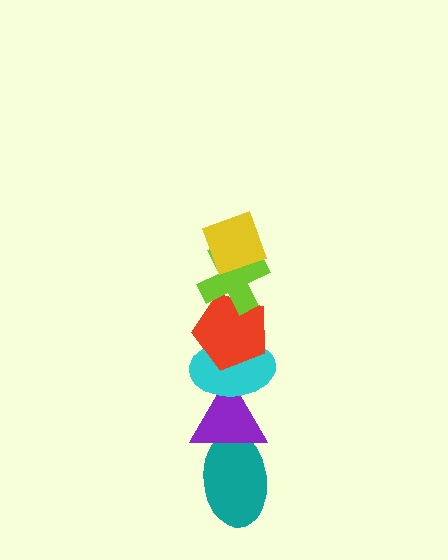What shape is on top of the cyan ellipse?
The red pentagon is on top of the cyan ellipse.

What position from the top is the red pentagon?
The red pentagon is 3rd from the top.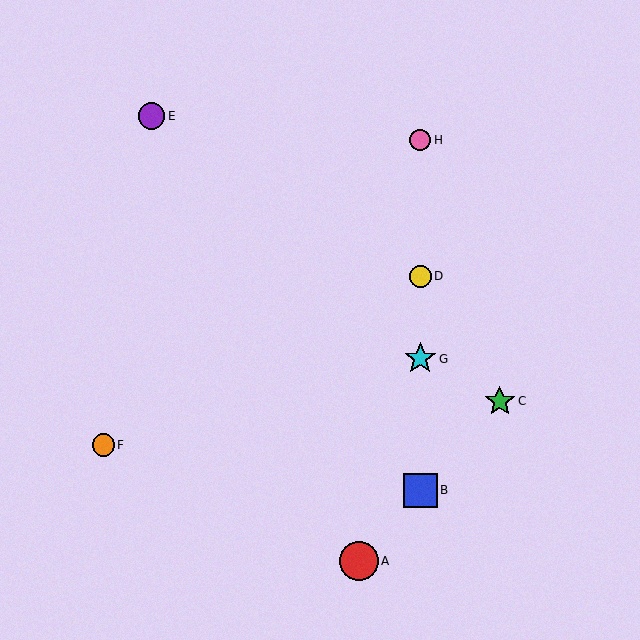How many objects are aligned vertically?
4 objects (B, D, G, H) are aligned vertically.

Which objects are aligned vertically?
Objects B, D, G, H are aligned vertically.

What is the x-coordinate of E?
Object E is at x≈151.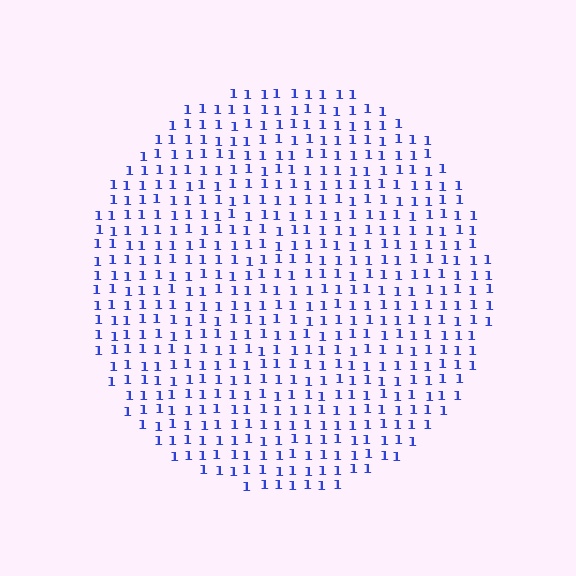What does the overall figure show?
The overall figure shows a circle.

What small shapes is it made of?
It is made of small digit 1's.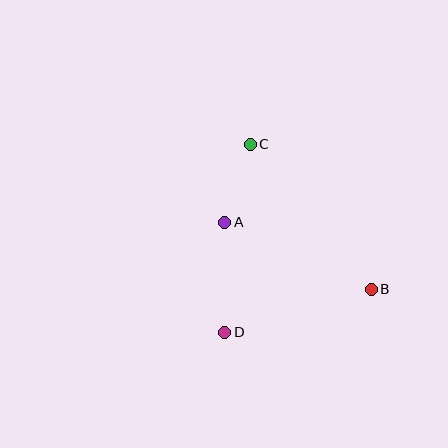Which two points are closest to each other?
Points A and C are closest to each other.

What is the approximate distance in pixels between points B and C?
The distance between B and C is approximately 189 pixels.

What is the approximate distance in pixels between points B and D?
The distance between B and D is approximately 153 pixels.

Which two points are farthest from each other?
Points C and D are farthest from each other.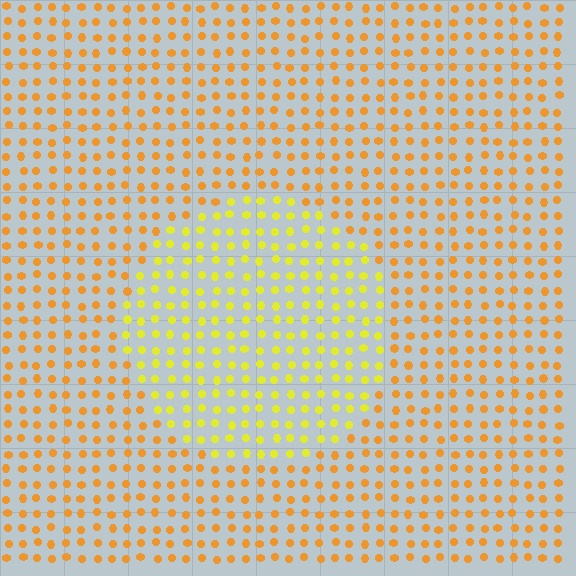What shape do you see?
I see a circle.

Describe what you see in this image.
The image is filled with small orange elements in a uniform arrangement. A circle-shaped region is visible where the elements are tinted to a slightly different hue, forming a subtle color boundary.